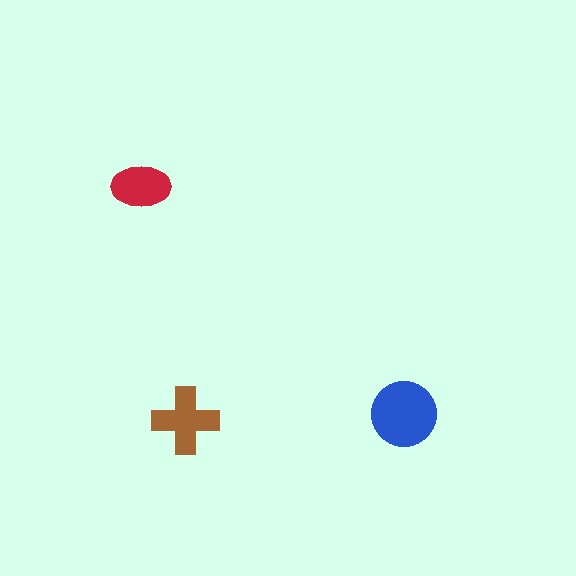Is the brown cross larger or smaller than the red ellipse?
Larger.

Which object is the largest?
The blue circle.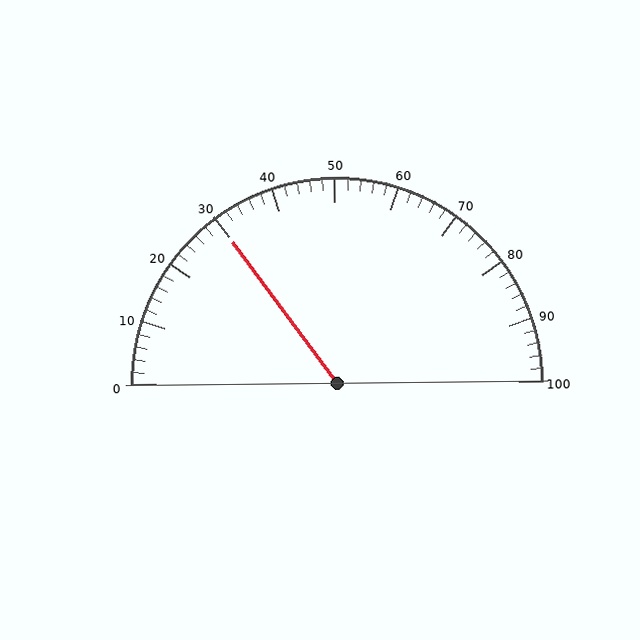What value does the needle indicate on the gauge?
The needle indicates approximately 30.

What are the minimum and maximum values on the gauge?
The gauge ranges from 0 to 100.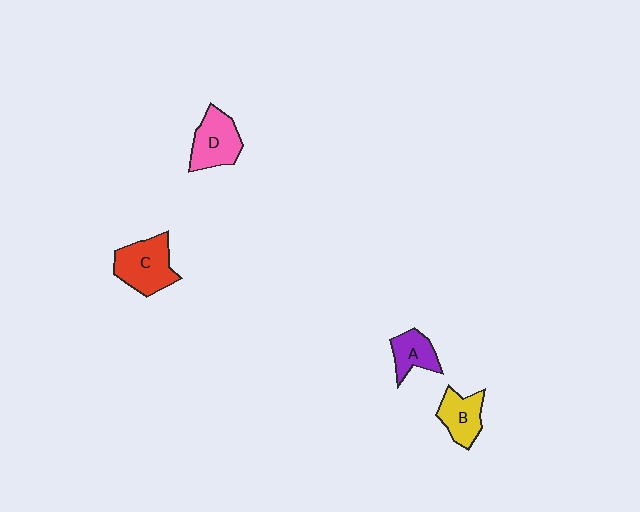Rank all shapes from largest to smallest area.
From largest to smallest: C (red), D (pink), B (yellow), A (purple).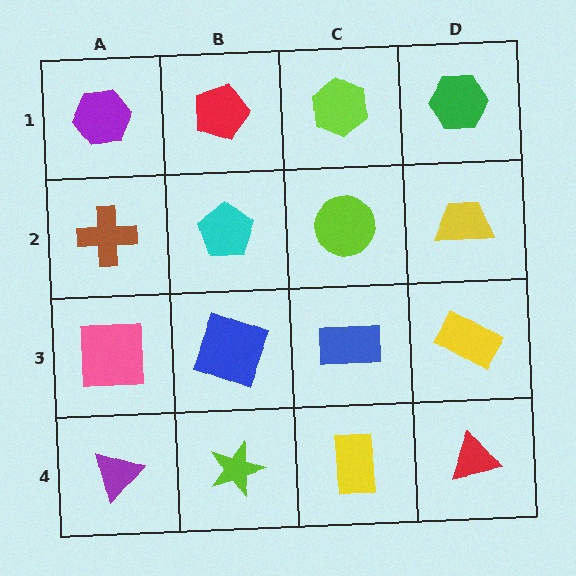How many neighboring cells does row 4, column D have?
2.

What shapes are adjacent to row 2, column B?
A red pentagon (row 1, column B), a blue square (row 3, column B), a brown cross (row 2, column A), a lime circle (row 2, column C).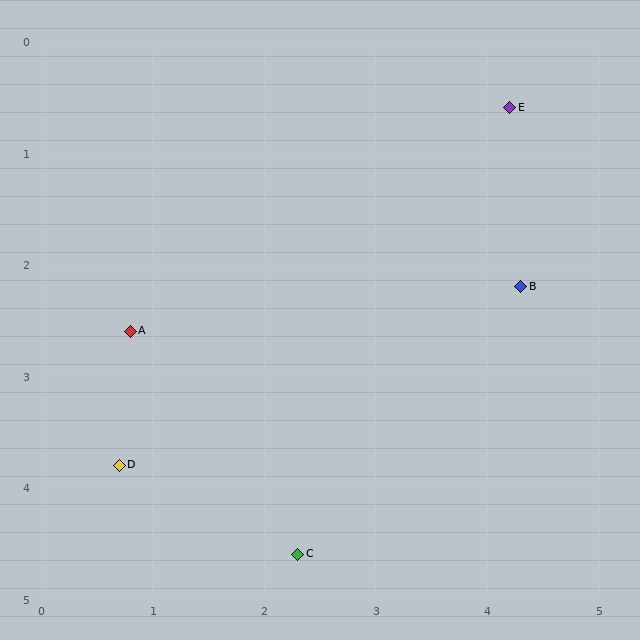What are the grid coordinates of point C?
Point C is at approximately (2.3, 4.6).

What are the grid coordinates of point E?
Point E is at approximately (4.2, 0.6).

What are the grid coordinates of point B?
Point B is at approximately (4.3, 2.2).